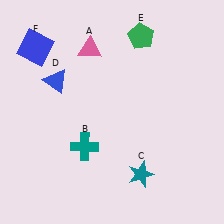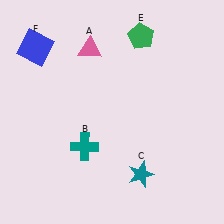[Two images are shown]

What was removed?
The blue triangle (D) was removed in Image 2.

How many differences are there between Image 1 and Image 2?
There is 1 difference between the two images.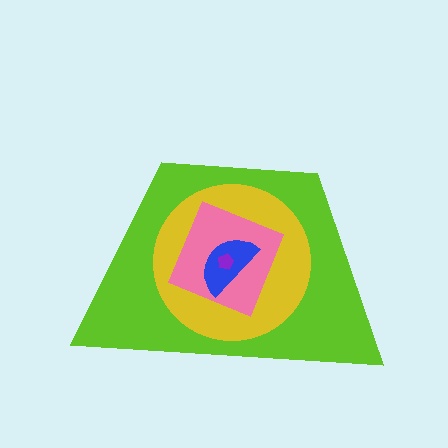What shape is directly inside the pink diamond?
The blue semicircle.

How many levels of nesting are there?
5.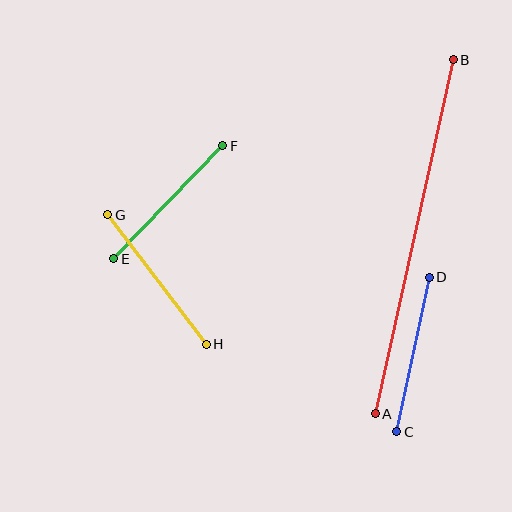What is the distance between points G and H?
The distance is approximately 163 pixels.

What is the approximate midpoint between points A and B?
The midpoint is at approximately (414, 237) pixels.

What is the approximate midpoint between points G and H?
The midpoint is at approximately (157, 280) pixels.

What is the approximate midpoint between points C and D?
The midpoint is at approximately (413, 354) pixels.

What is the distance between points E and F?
The distance is approximately 157 pixels.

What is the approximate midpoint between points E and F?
The midpoint is at approximately (168, 202) pixels.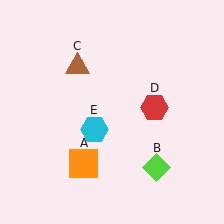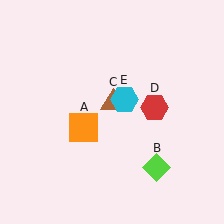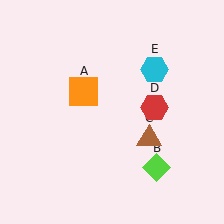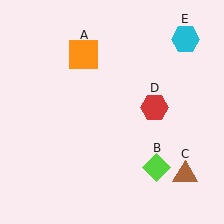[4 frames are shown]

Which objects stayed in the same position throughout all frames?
Lime diamond (object B) and red hexagon (object D) remained stationary.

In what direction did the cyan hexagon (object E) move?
The cyan hexagon (object E) moved up and to the right.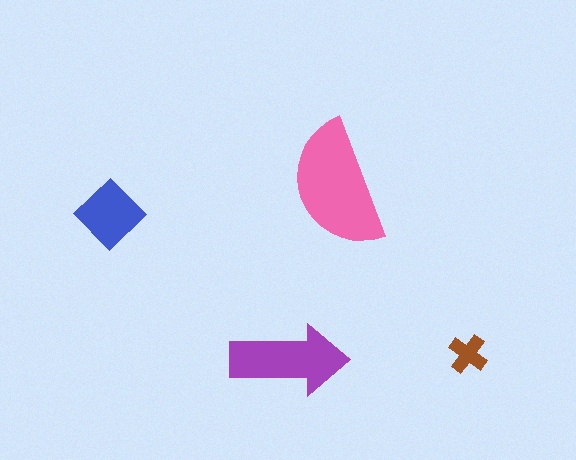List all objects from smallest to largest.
The brown cross, the blue diamond, the purple arrow, the pink semicircle.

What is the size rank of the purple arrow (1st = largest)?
2nd.